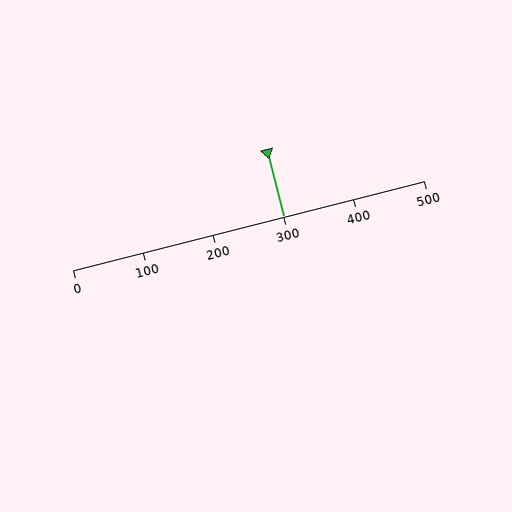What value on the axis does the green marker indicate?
The marker indicates approximately 300.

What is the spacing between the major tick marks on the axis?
The major ticks are spaced 100 apart.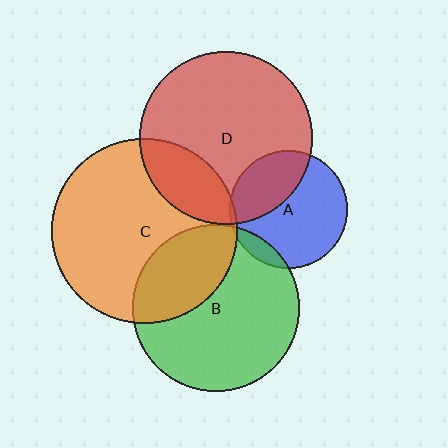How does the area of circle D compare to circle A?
Approximately 2.2 times.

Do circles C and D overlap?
Yes.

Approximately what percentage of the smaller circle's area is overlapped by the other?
Approximately 20%.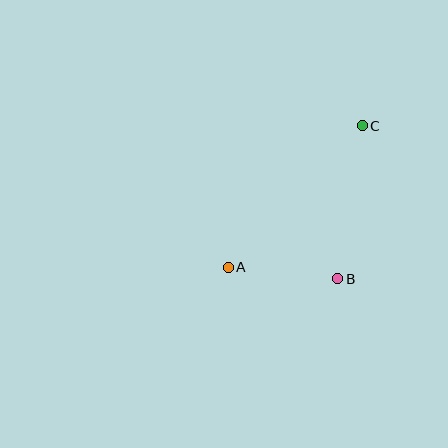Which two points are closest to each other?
Points A and B are closest to each other.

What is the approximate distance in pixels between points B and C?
The distance between B and C is approximately 155 pixels.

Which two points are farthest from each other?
Points A and C are farthest from each other.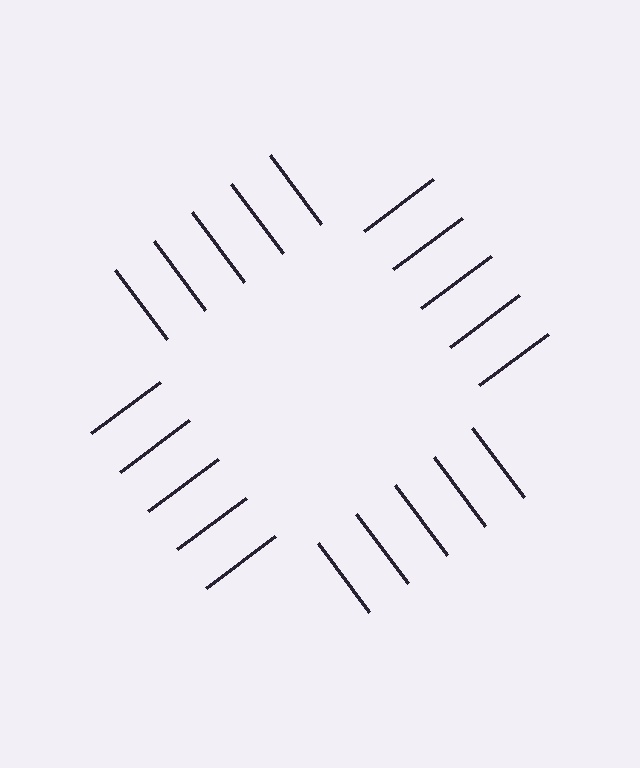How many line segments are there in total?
20 — 5 along each of the 4 edges.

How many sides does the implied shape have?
4 sides — the line-ends trace a square.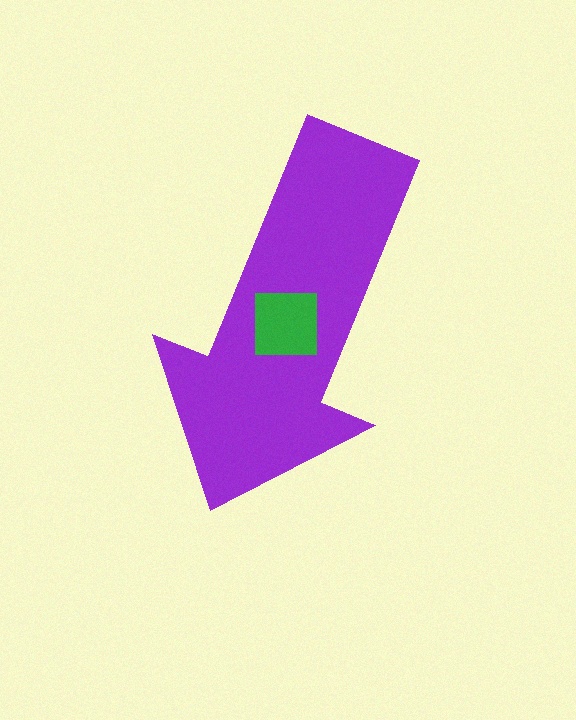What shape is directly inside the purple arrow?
The green square.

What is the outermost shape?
The purple arrow.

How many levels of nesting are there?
2.